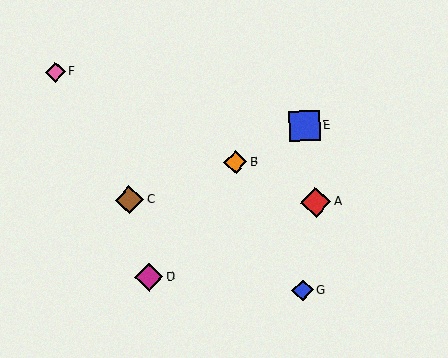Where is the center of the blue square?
The center of the blue square is at (305, 126).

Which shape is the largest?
The blue square (labeled E) is the largest.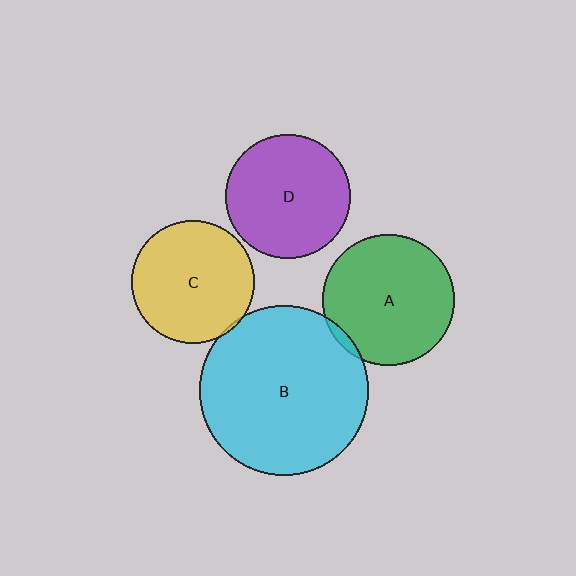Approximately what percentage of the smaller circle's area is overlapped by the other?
Approximately 5%.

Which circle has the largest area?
Circle B (cyan).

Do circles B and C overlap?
Yes.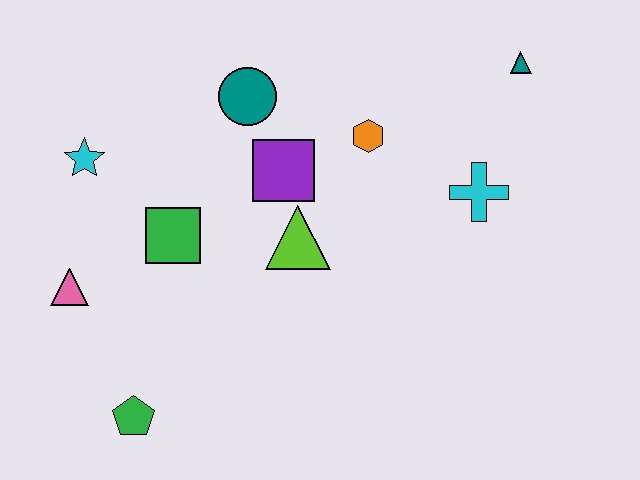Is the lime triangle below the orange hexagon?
Yes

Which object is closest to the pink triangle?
The green square is closest to the pink triangle.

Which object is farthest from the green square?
The teal triangle is farthest from the green square.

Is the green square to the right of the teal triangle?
No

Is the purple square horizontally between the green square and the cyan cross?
Yes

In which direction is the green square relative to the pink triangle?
The green square is to the right of the pink triangle.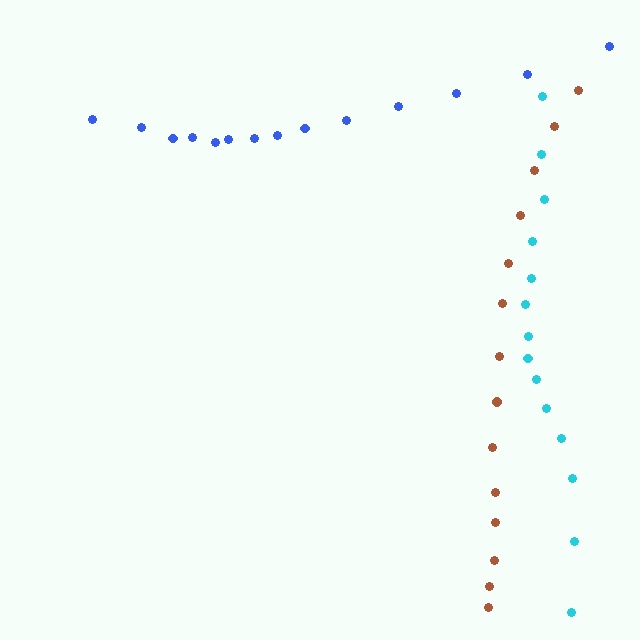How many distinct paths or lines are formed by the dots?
There are 3 distinct paths.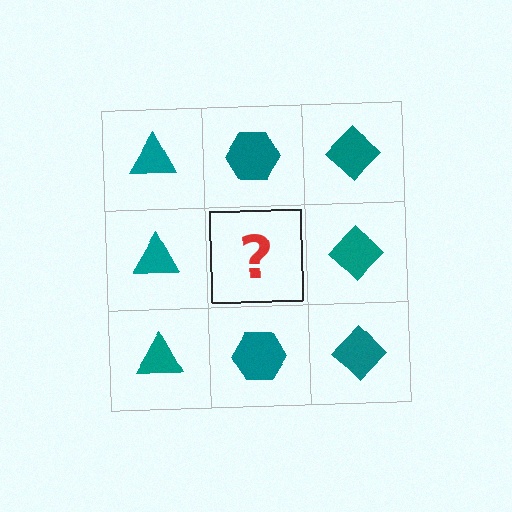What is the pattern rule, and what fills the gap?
The rule is that each column has a consistent shape. The gap should be filled with a teal hexagon.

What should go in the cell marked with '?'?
The missing cell should contain a teal hexagon.